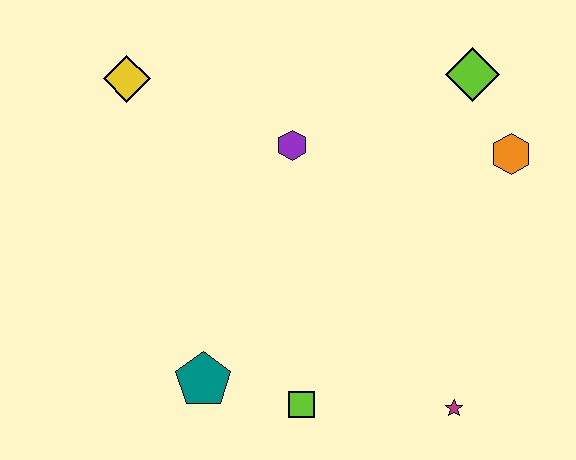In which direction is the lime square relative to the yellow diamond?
The lime square is below the yellow diamond.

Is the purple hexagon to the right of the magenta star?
No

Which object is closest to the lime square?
The teal pentagon is closest to the lime square.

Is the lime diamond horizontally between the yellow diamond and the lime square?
No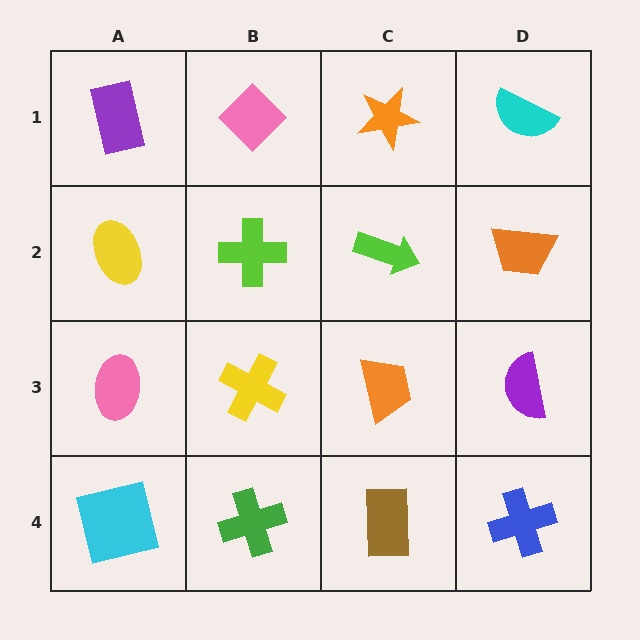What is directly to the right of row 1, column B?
An orange star.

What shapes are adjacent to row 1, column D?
An orange trapezoid (row 2, column D), an orange star (row 1, column C).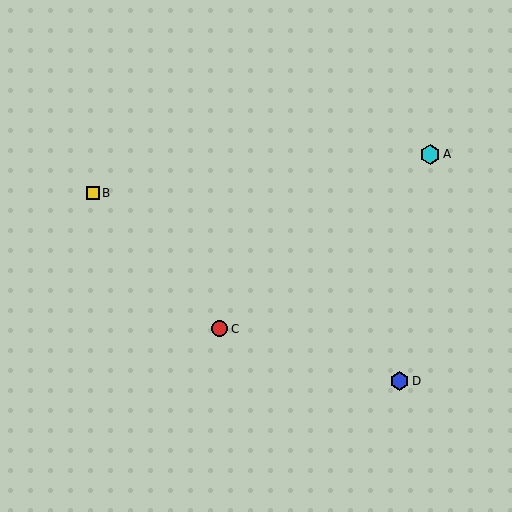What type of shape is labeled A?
Shape A is a cyan hexagon.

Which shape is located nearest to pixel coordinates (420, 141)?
The cyan hexagon (labeled A) at (430, 154) is nearest to that location.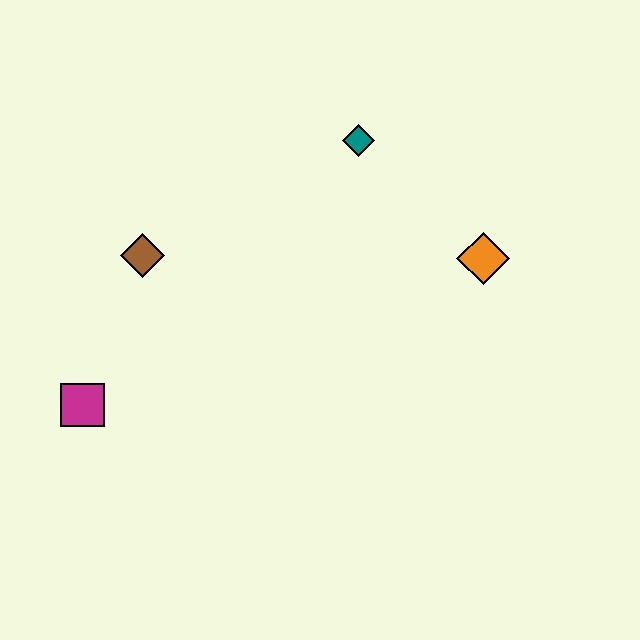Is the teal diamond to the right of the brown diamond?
Yes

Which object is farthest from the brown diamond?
The orange diamond is farthest from the brown diamond.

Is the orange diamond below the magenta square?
No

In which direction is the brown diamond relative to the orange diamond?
The brown diamond is to the left of the orange diamond.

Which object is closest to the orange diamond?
The teal diamond is closest to the orange diamond.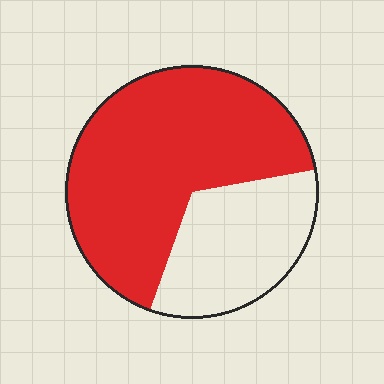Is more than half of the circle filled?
Yes.